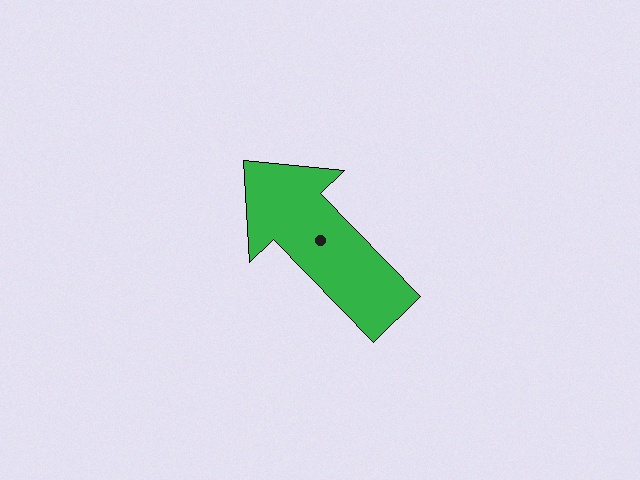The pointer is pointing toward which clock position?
Roughly 11 o'clock.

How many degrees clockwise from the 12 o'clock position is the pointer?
Approximately 316 degrees.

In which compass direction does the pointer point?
Northwest.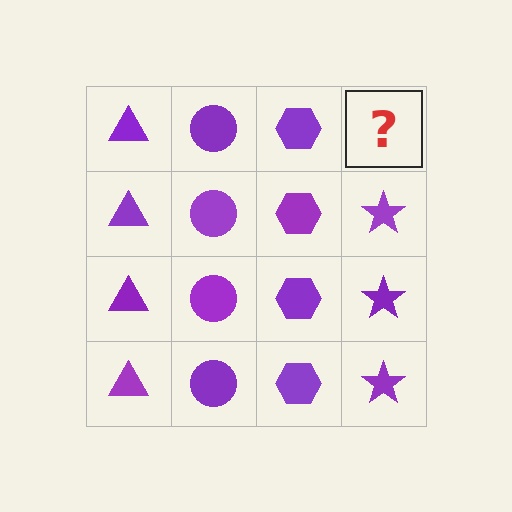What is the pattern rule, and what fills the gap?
The rule is that each column has a consistent shape. The gap should be filled with a purple star.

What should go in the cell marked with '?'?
The missing cell should contain a purple star.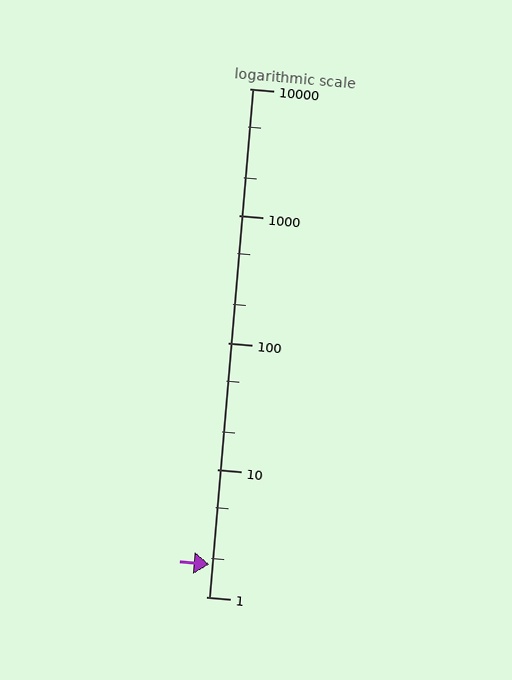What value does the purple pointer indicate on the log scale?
The pointer indicates approximately 1.8.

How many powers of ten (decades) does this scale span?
The scale spans 4 decades, from 1 to 10000.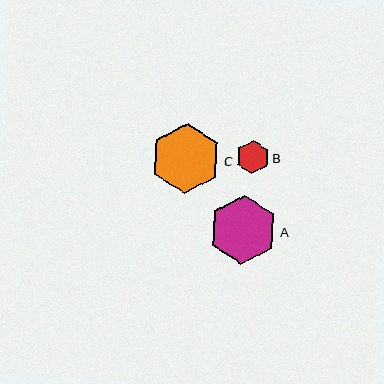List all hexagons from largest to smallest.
From largest to smallest: C, A, B.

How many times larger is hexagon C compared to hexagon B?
Hexagon C is approximately 2.1 times the size of hexagon B.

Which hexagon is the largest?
Hexagon C is the largest with a size of approximately 70 pixels.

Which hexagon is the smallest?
Hexagon B is the smallest with a size of approximately 34 pixels.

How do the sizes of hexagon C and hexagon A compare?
Hexagon C and hexagon A are approximately the same size.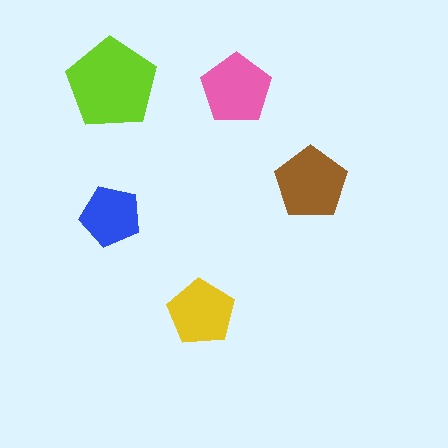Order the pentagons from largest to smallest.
the lime one, the brown one, the pink one, the yellow one, the blue one.